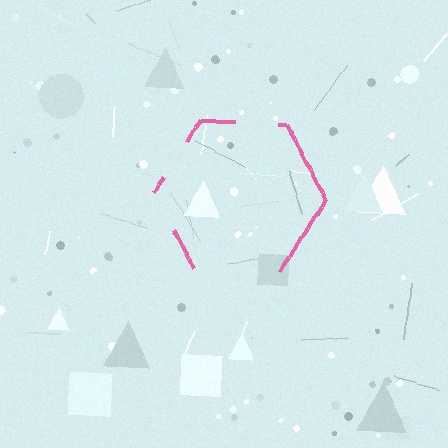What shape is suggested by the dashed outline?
The dashed outline suggests a hexagon.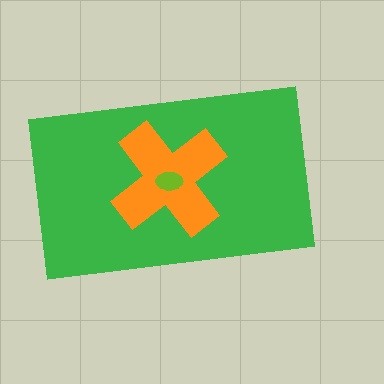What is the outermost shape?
The green rectangle.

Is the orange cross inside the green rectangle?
Yes.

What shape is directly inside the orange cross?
The lime ellipse.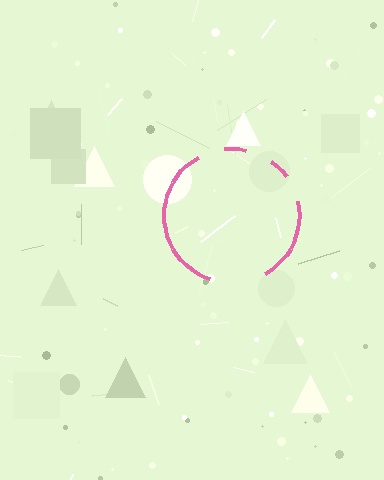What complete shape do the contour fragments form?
The contour fragments form a circle.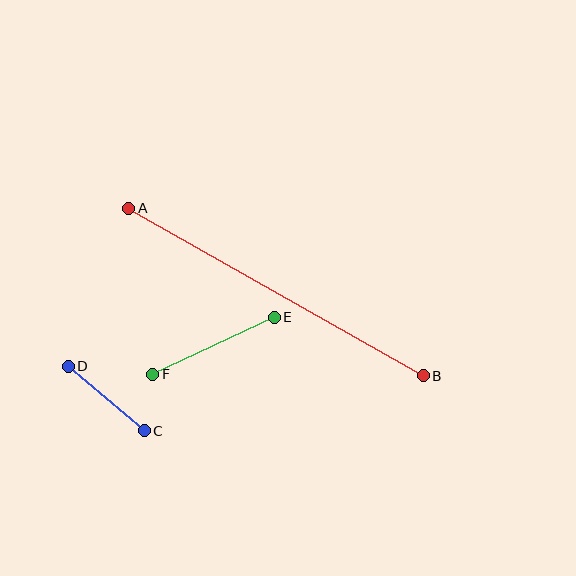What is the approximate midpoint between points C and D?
The midpoint is at approximately (106, 399) pixels.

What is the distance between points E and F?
The distance is approximately 134 pixels.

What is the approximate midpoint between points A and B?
The midpoint is at approximately (276, 292) pixels.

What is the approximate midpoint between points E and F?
The midpoint is at approximately (213, 346) pixels.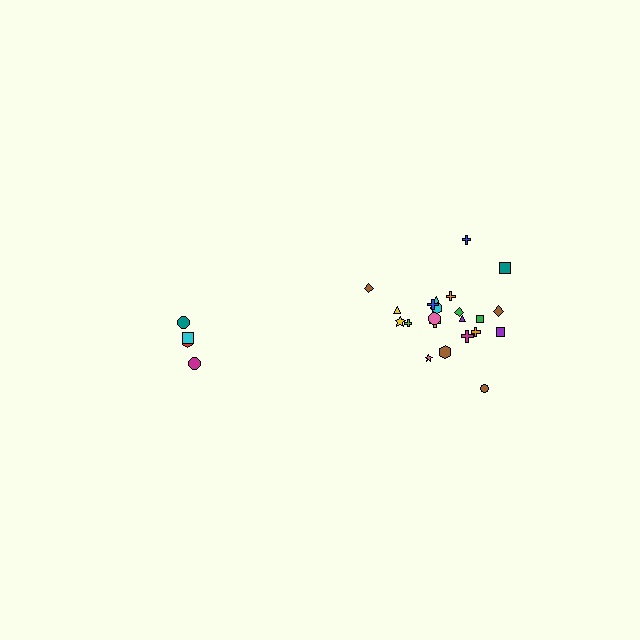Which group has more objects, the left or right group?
The right group.